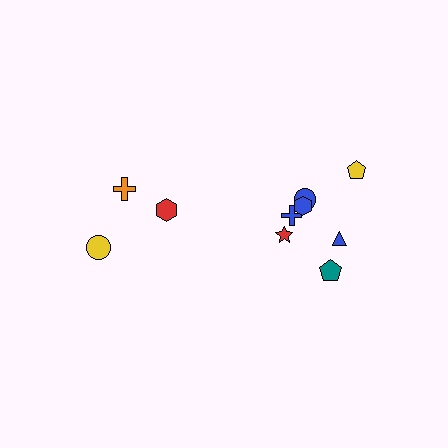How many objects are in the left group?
There are 3 objects.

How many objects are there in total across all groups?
There are 10 objects.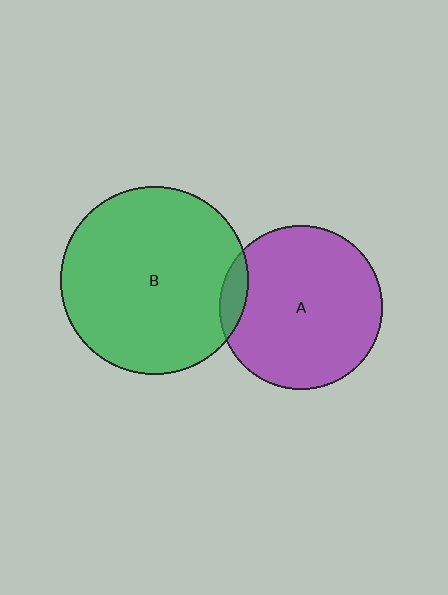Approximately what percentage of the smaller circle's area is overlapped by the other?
Approximately 10%.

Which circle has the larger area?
Circle B (green).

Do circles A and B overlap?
Yes.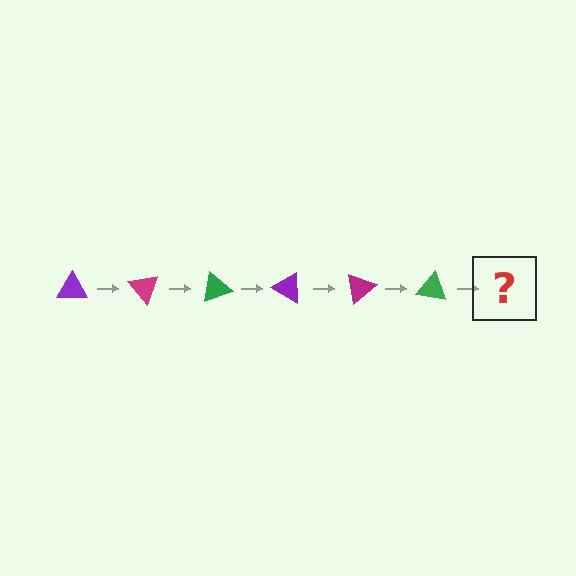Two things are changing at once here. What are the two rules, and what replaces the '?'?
The two rules are that it rotates 50 degrees each step and the color cycles through purple, magenta, and green. The '?' should be a purple triangle, rotated 300 degrees from the start.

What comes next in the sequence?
The next element should be a purple triangle, rotated 300 degrees from the start.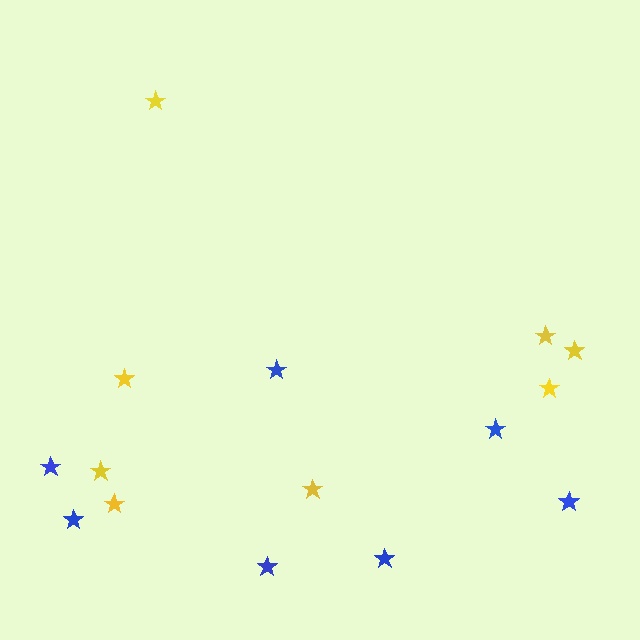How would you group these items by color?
There are 2 groups: one group of yellow stars (8) and one group of blue stars (7).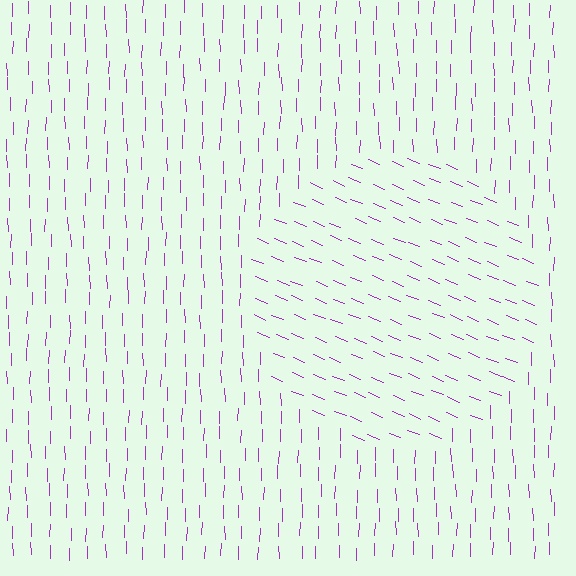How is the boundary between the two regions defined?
The boundary is defined purely by a change in line orientation (approximately 68 degrees difference). All lines are the same color and thickness.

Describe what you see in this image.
The image is filled with small purple line segments. A circle region in the image has lines oriented differently from the surrounding lines, creating a visible texture boundary.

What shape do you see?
I see a circle.